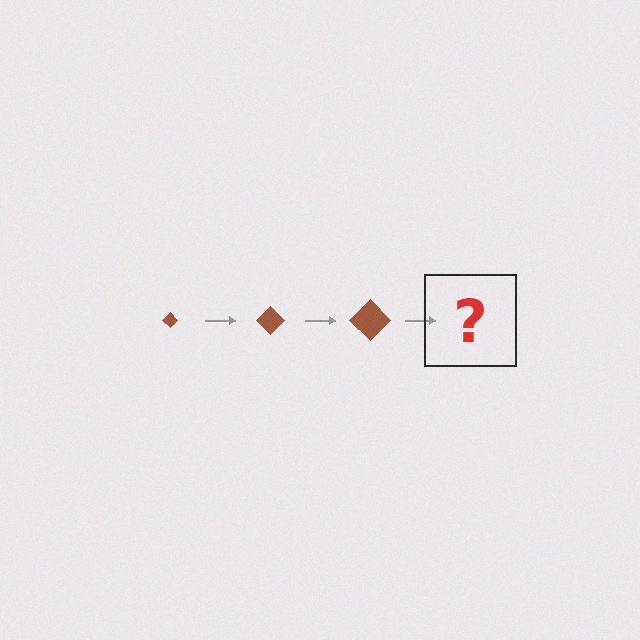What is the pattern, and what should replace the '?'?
The pattern is that the diamond gets progressively larger each step. The '?' should be a brown diamond, larger than the previous one.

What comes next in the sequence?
The next element should be a brown diamond, larger than the previous one.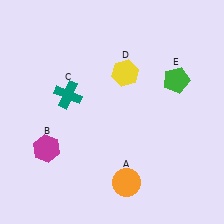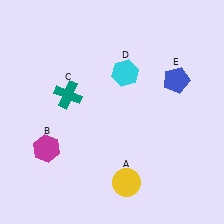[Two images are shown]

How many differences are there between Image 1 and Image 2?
There are 3 differences between the two images.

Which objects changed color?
A changed from orange to yellow. D changed from yellow to cyan. E changed from green to blue.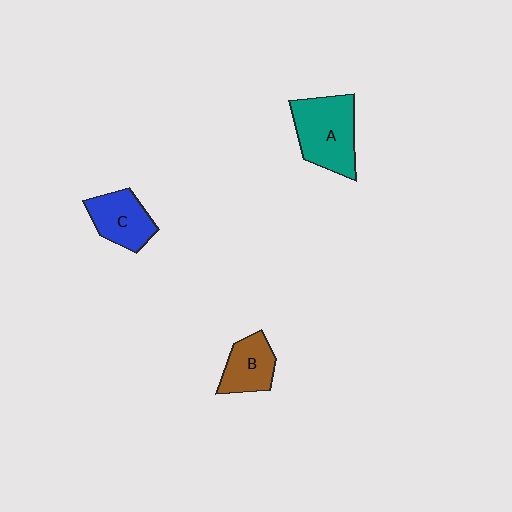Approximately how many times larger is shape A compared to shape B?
Approximately 1.6 times.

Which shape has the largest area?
Shape A (teal).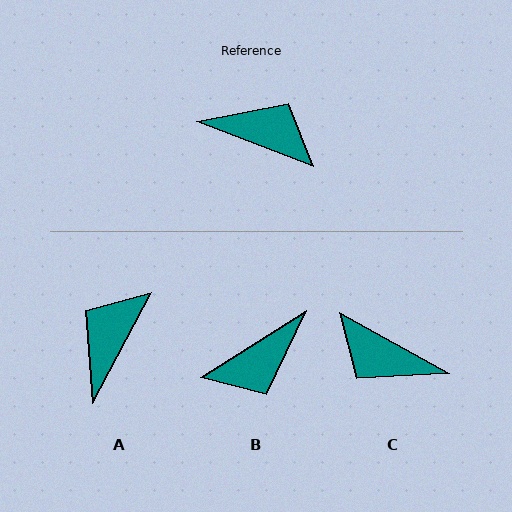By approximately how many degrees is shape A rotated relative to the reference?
Approximately 83 degrees counter-clockwise.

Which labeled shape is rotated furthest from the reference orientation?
C, about 172 degrees away.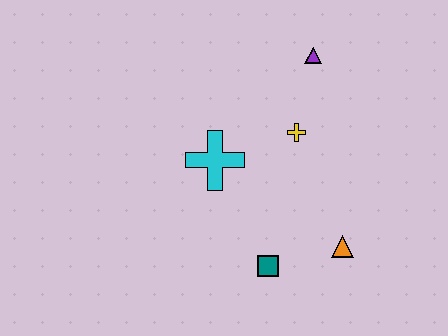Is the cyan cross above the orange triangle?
Yes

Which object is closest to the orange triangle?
The teal square is closest to the orange triangle.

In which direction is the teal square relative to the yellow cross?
The teal square is below the yellow cross.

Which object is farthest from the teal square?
The purple triangle is farthest from the teal square.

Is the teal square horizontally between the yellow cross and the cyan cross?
Yes